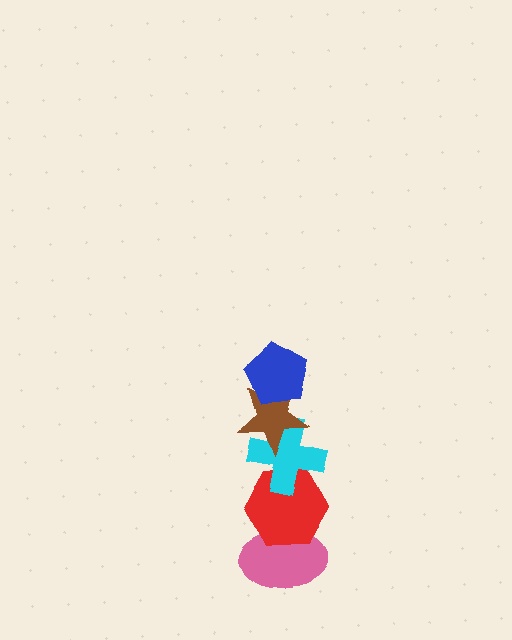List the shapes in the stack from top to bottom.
From top to bottom: the blue pentagon, the brown star, the cyan cross, the red hexagon, the pink ellipse.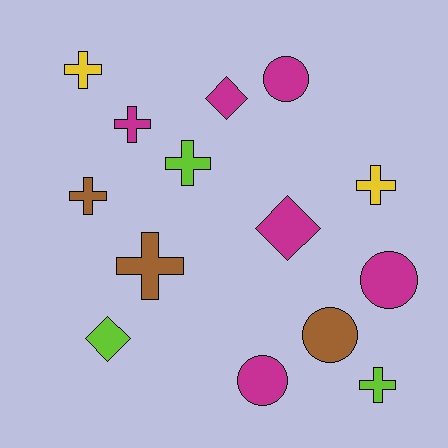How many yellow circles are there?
There are no yellow circles.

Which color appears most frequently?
Magenta, with 6 objects.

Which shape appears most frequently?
Cross, with 7 objects.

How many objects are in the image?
There are 14 objects.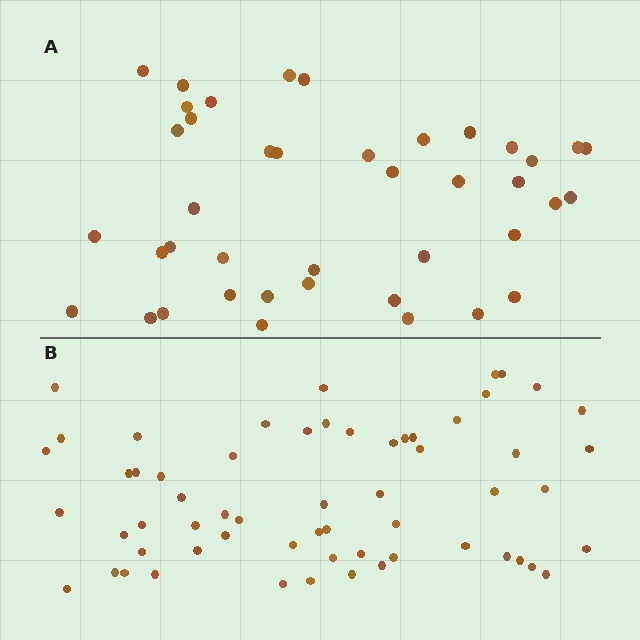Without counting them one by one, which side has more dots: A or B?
Region B (the bottom region) has more dots.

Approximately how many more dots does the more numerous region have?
Region B has approximately 20 more dots than region A.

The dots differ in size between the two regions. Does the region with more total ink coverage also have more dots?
No. Region A has more total ink coverage because its dots are larger, but region B actually contains more individual dots. Total area can be misleading — the number of items is what matters here.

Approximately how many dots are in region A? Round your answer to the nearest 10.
About 40 dots. (The exact count is 41, which rounds to 40.)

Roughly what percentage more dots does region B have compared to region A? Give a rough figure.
About 45% more.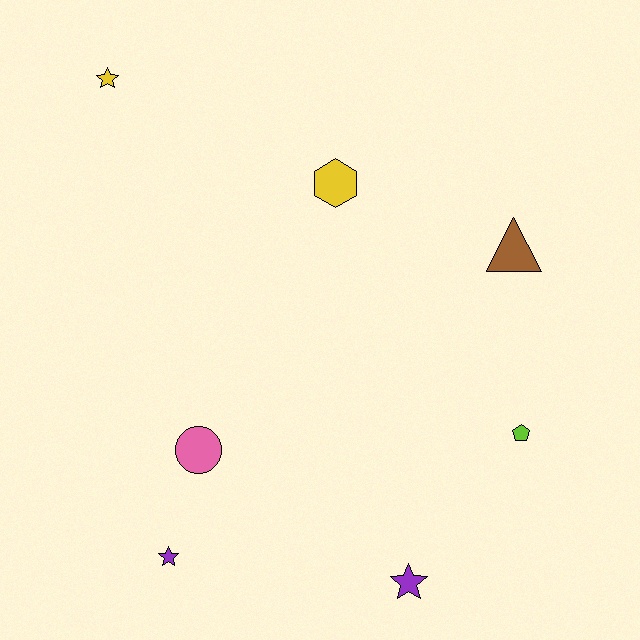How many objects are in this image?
There are 7 objects.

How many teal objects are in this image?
There are no teal objects.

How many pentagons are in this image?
There is 1 pentagon.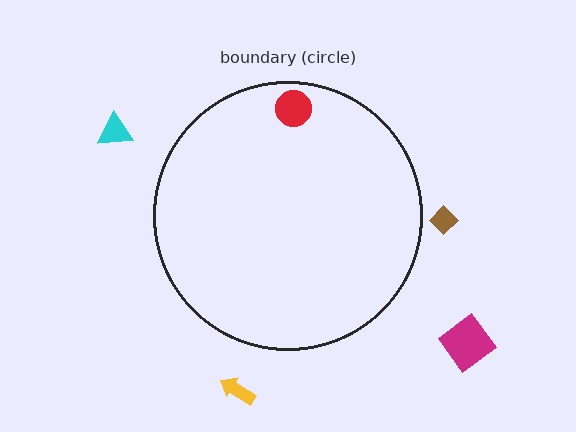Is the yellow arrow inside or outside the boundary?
Outside.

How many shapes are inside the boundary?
1 inside, 4 outside.